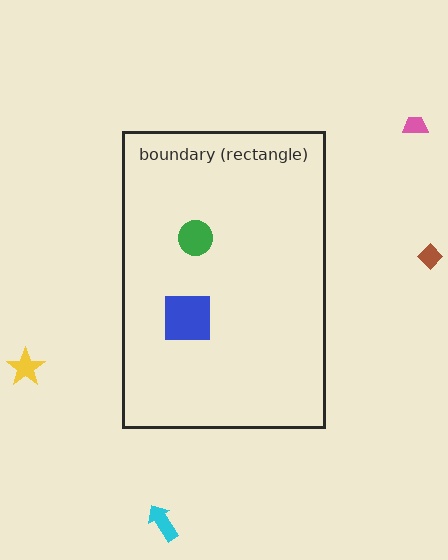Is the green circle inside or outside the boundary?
Inside.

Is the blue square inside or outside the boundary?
Inside.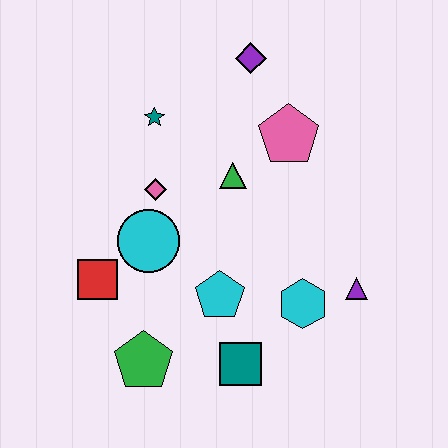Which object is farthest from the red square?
The purple diamond is farthest from the red square.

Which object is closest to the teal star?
The pink diamond is closest to the teal star.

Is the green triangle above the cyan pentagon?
Yes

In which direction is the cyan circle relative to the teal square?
The cyan circle is above the teal square.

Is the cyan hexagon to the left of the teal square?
No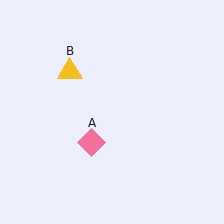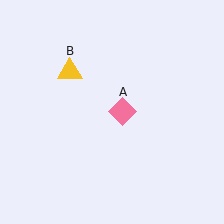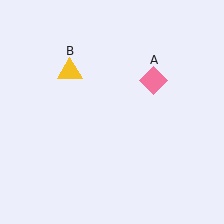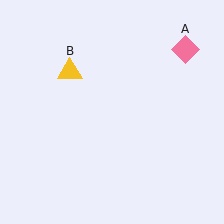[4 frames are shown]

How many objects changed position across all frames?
1 object changed position: pink diamond (object A).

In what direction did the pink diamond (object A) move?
The pink diamond (object A) moved up and to the right.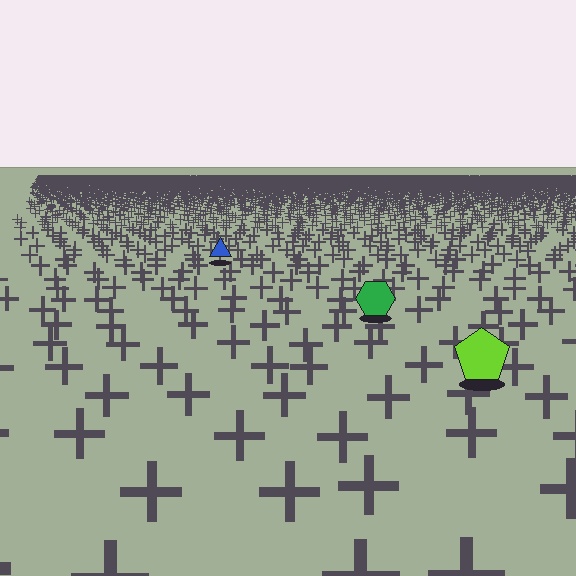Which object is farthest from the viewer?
The blue triangle is farthest from the viewer. It appears smaller and the ground texture around it is denser.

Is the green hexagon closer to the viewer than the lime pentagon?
No. The lime pentagon is closer — you can tell from the texture gradient: the ground texture is coarser near it.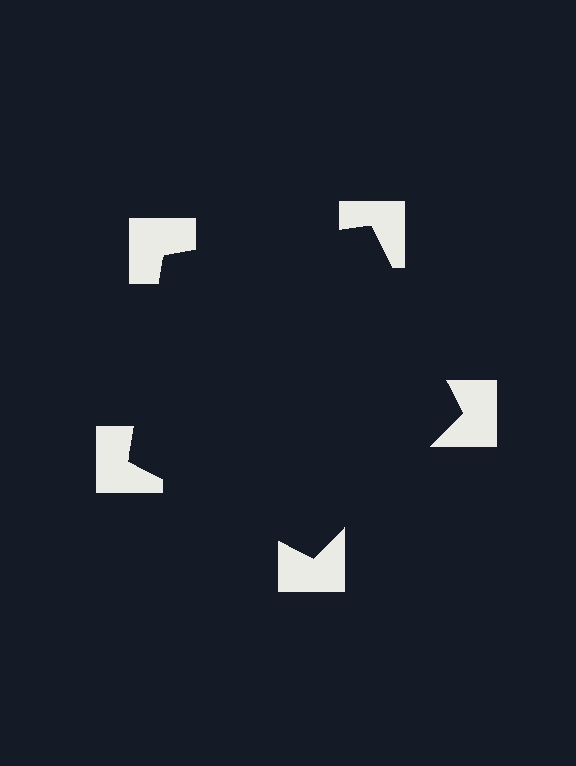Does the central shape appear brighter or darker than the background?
It typically appears slightly darker than the background, even though no actual brightness change is drawn.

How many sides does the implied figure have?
5 sides.